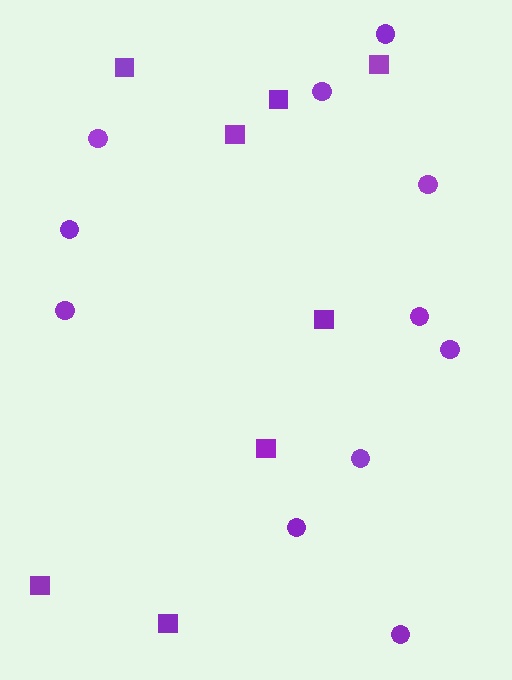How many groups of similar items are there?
There are 2 groups: one group of squares (8) and one group of circles (11).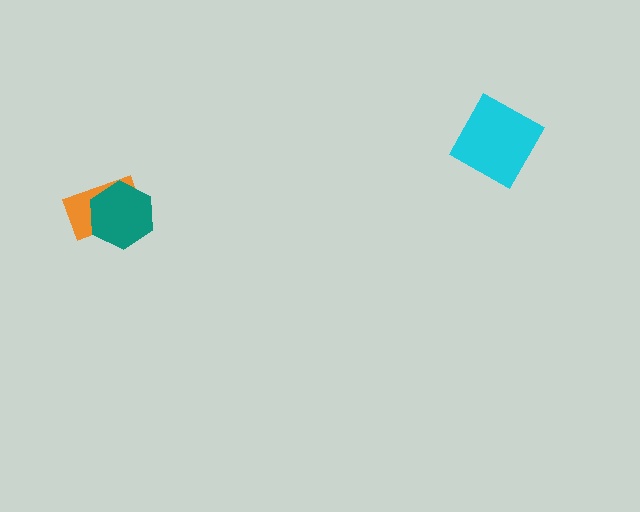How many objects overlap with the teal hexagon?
1 object overlaps with the teal hexagon.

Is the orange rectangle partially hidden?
Yes, it is partially covered by another shape.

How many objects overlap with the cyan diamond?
0 objects overlap with the cyan diamond.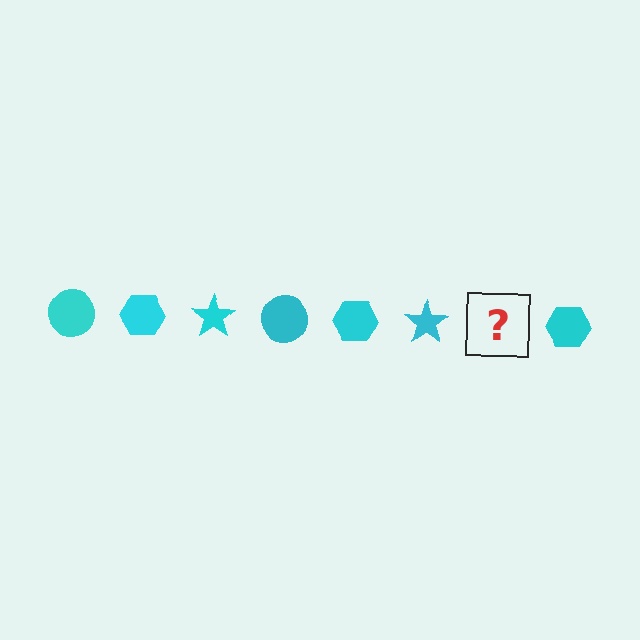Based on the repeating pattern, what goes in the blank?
The blank should be a cyan circle.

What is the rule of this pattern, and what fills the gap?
The rule is that the pattern cycles through circle, hexagon, star shapes in cyan. The gap should be filled with a cyan circle.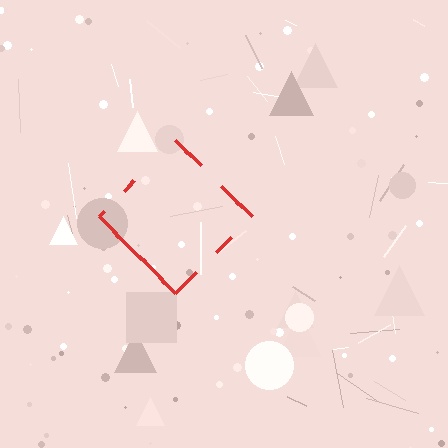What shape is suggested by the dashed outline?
The dashed outline suggests a diamond.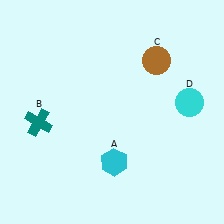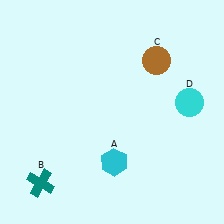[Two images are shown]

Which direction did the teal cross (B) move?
The teal cross (B) moved down.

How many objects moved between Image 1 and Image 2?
1 object moved between the two images.